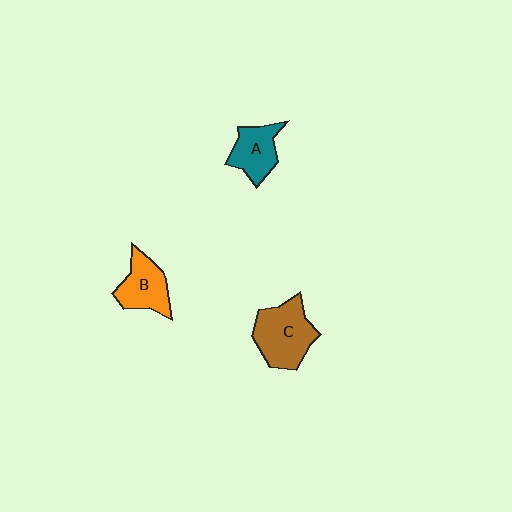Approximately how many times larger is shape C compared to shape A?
Approximately 1.5 times.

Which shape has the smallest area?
Shape A (teal).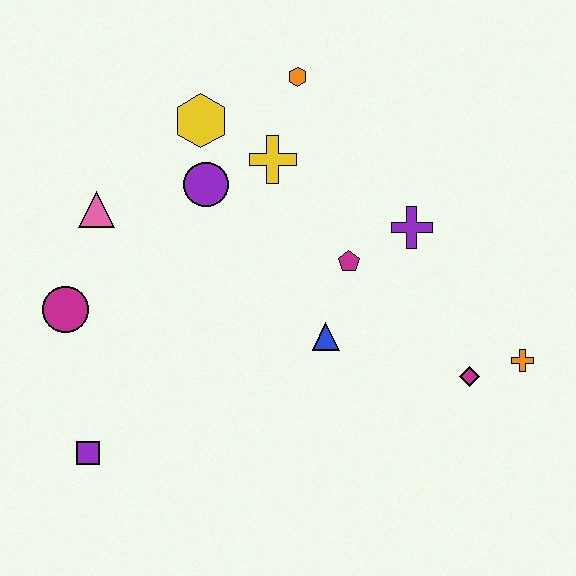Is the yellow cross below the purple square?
No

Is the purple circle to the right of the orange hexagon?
No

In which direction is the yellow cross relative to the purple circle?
The yellow cross is to the right of the purple circle.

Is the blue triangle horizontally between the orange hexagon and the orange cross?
Yes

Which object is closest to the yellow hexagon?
The purple circle is closest to the yellow hexagon.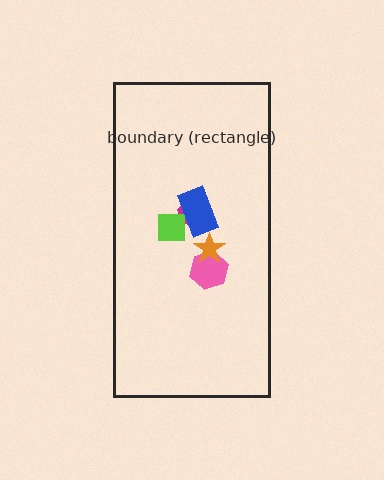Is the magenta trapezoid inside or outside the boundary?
Inside.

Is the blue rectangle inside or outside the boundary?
Inside.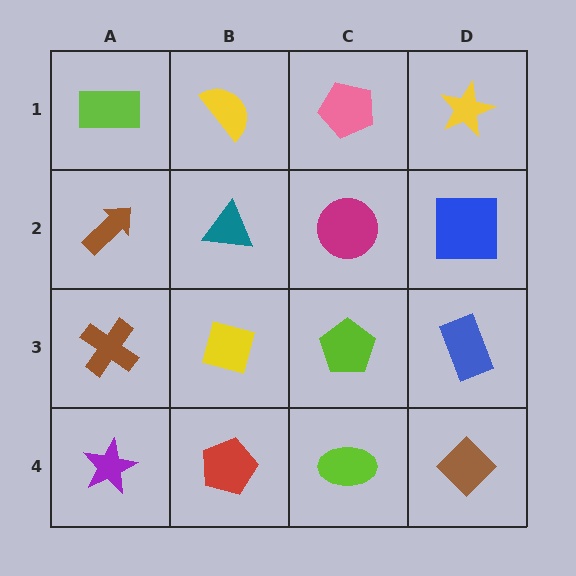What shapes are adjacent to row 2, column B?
A yellow semicircle (row 1, column B), a yellow square (row 3, column B), a brown arrow (row 2, column A), a magenta circle (row 2, column C).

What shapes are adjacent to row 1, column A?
A brown arrow (row 2, column A), a yellow semicircle (row 1, column B).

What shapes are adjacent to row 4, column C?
A lime pentagon (row 3, column C), a red pentagon (row 4, column B), a brown diamond (row 4, column D).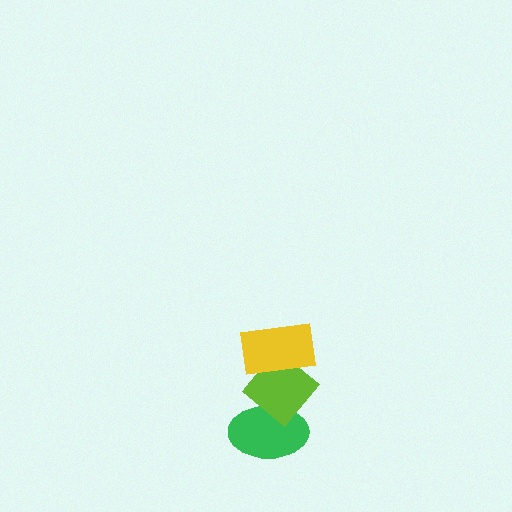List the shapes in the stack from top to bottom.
From top to bottom: the yellow rectangle, the lime diamond, the green ellipse.